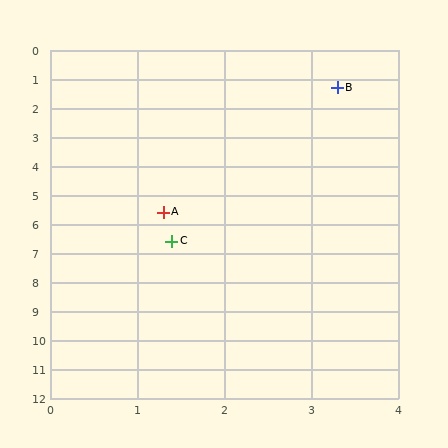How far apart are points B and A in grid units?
Points B and A are about 4.7 grid units apart.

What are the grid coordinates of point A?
Point A is at approximately (1.3, 5.6).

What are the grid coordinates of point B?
Point B is at approximately (3.3, 1.3).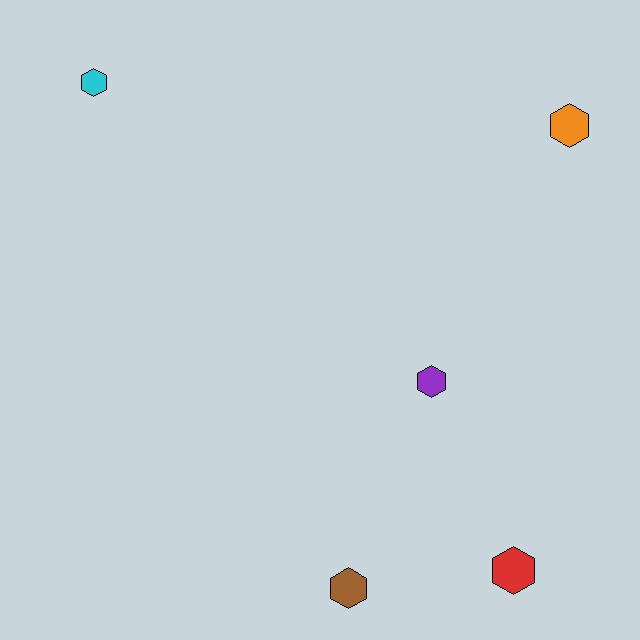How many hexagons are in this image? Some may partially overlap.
There are 5 hexagons.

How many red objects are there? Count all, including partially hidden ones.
There is 1 red object.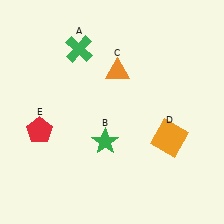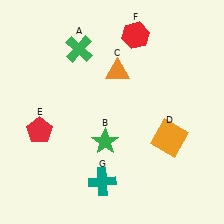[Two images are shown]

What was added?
A red hexagon (F), a teal cross (G) were added in Image 2.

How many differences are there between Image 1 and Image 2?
There are 2 differences between the two images.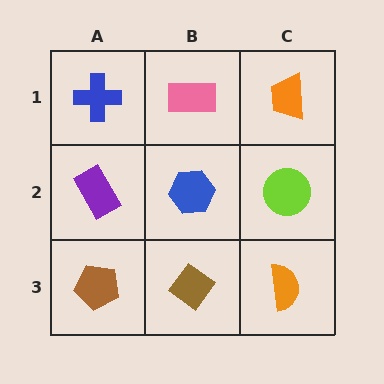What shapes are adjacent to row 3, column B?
A blue hexagon (row 2, column B), a brown pentagon (row 3, column A), an orange semicircle (row 3, column C).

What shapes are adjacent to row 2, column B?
A pink rectangle (row 1, column B), a brown diamond (row 3, column B), a purple rectangle (row 2, column A), a lime circle (row 2, column C).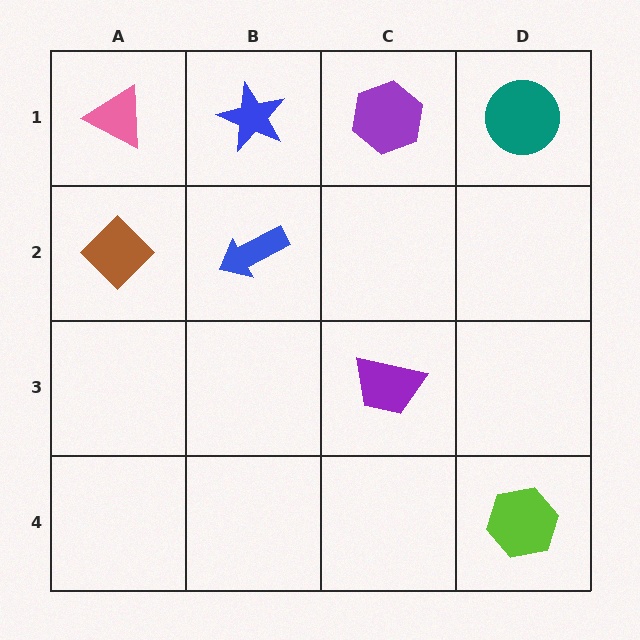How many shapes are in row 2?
2 shapes.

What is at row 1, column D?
A teal circle.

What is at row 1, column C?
A purple hexagon.